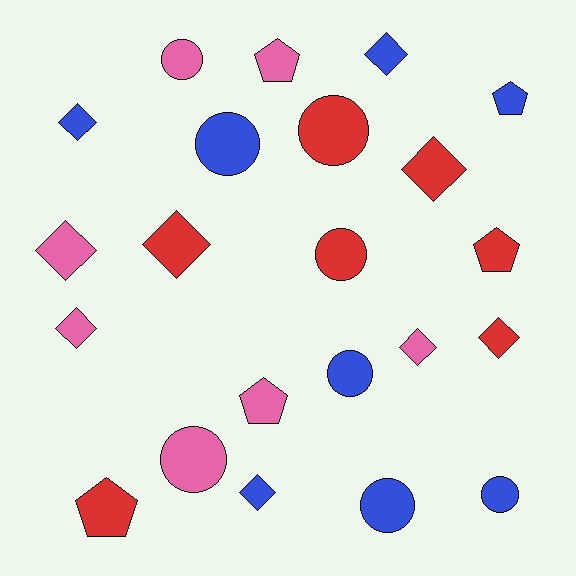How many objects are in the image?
There are 22 objects.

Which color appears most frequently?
Blue, with 8 objects.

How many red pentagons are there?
There are 2 red pentagons.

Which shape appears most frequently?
Diamond, with 9 objects.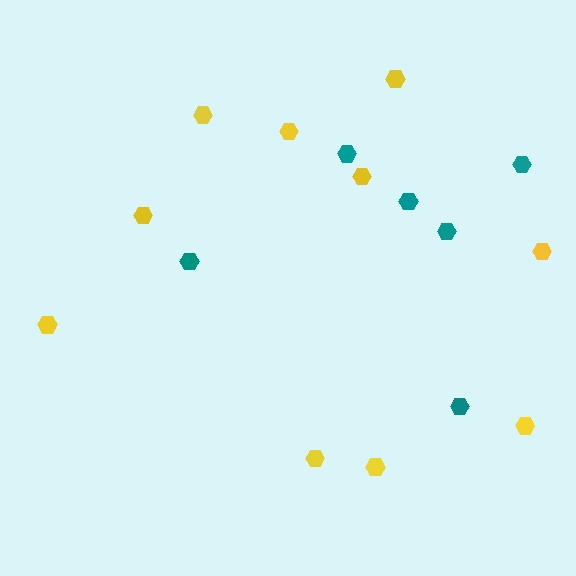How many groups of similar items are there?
There are 2 groups: one group of yellow hexagons (10) and one group of teal hexagons (6).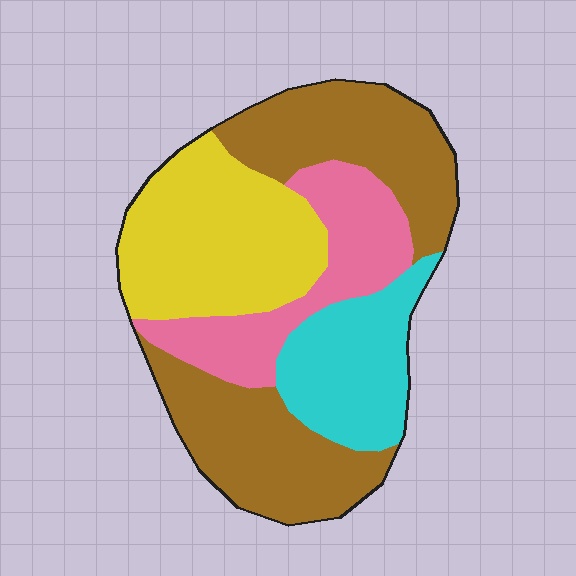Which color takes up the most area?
Brown, at roughly 40%.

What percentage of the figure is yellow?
Yellow takes up between a sixth and a third of the figure.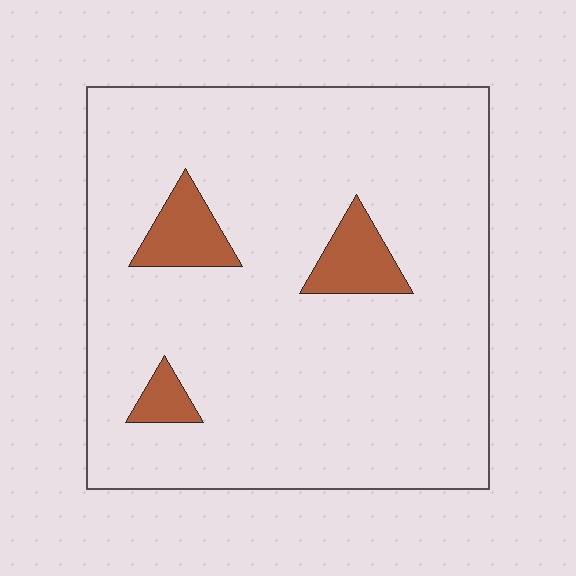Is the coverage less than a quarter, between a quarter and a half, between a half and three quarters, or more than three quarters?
Less than a quarter.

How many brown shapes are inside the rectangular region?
3.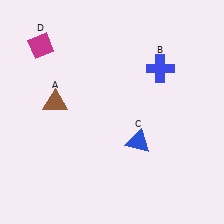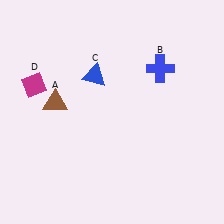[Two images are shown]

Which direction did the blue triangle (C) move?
The blue triangle (C) moved up.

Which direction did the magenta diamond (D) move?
The magenta diamond (D) moved down.